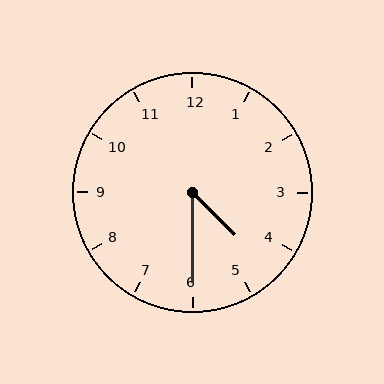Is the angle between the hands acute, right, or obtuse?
It is acute.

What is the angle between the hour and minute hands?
Approximately 45 degrees.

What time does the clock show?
4:30.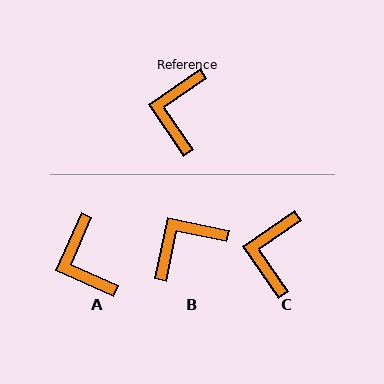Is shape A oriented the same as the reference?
No, it is off by about 32 degrees.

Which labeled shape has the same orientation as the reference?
C.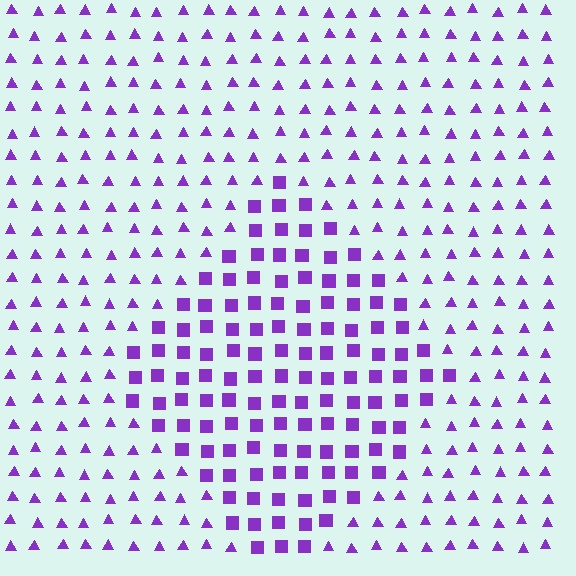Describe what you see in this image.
The image is filled with small purple elements arranged in a uniform grid. A diamond-shaped region contains squares, while the surrounding area contains triangles. The boundary is defined purely by the change in element shape.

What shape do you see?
I see a diamond.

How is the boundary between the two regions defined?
The boundary is defined by a change in element shape: squares inside vs. triangles outside. All elements share the same color and spacing.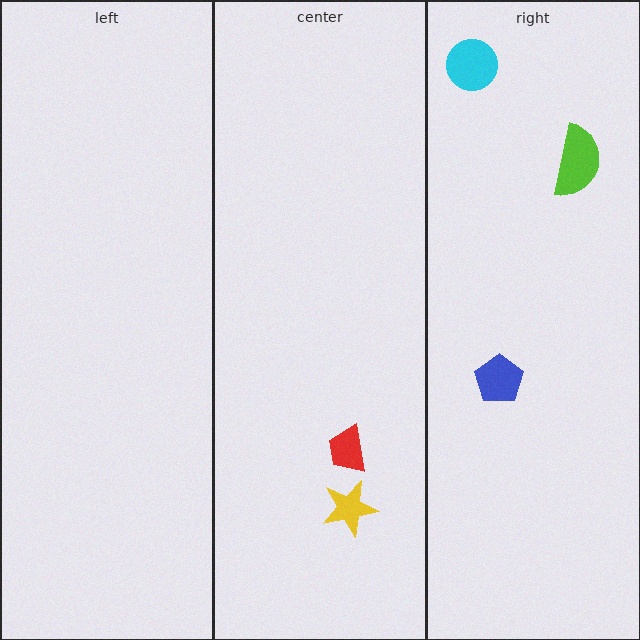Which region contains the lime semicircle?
The right region.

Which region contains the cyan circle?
The right region.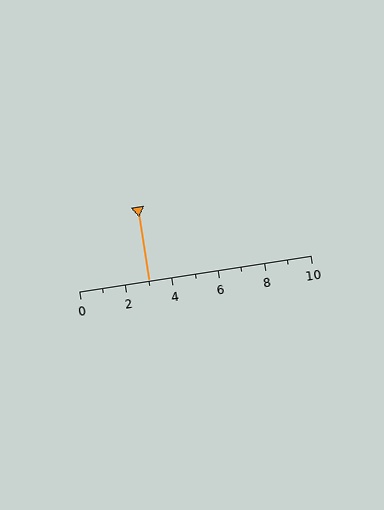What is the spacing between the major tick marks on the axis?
The major ticks are spaced 2 apart.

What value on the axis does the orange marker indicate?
The marker indicates approximately 3.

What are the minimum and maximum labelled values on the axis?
The axis runs from 0 to 10.